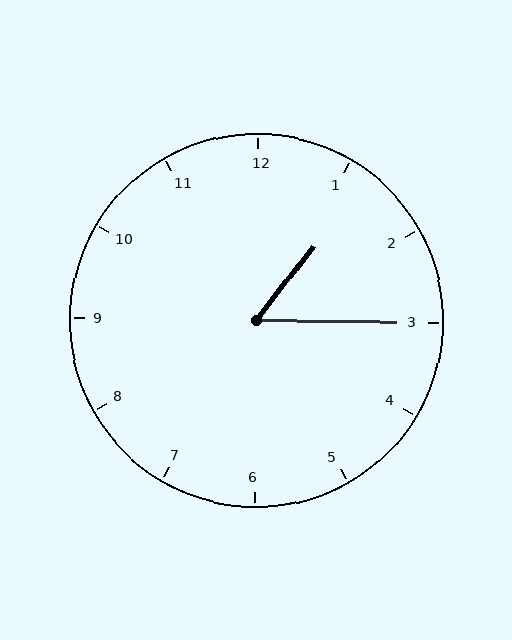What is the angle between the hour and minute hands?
Approximately 52 degrees.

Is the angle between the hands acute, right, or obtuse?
It is acute.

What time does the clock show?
1:15.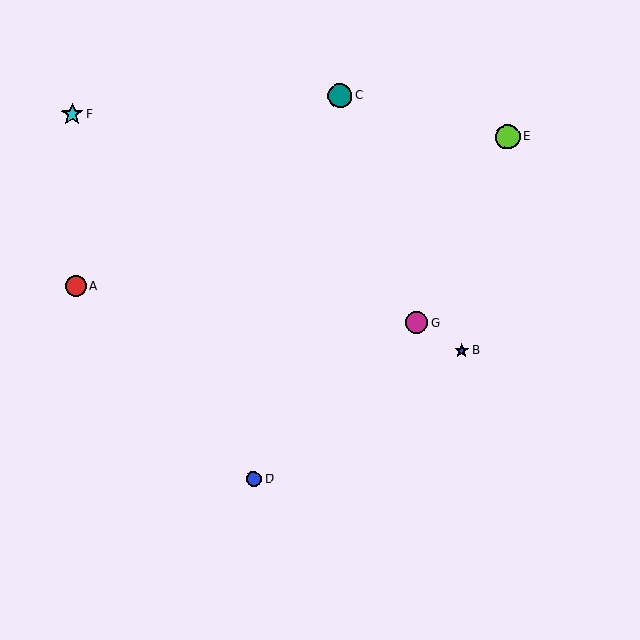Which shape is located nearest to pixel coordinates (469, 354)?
The blue star (labeled B) at (462, 351) is nearest to that location.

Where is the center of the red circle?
The center of the red circle is at (76, 286).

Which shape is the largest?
The lime circle (labeled E) is the largest.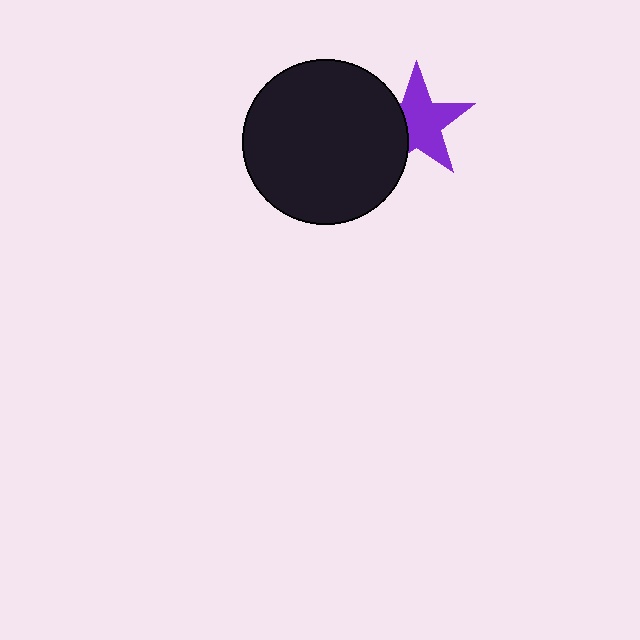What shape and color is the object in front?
The object in front is a black circle.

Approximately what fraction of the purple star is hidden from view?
Roughly 32% of the purple star is hidden behind the black circle.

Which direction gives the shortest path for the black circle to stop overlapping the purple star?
Moving left gives the shortest separation.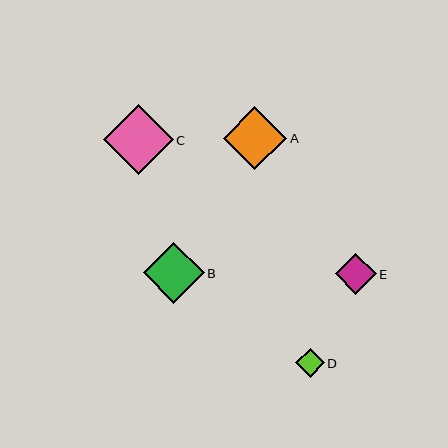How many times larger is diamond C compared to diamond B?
Diamond C is approximately 1.2 times the size of diamond B.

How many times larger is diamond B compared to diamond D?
Diamond B is approximately 2.1 times the size of diamond D.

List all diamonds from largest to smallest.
From largest to smallest: C, A, B, E, D.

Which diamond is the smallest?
Diamond D is the smallest with a size of approximately 28 pixels.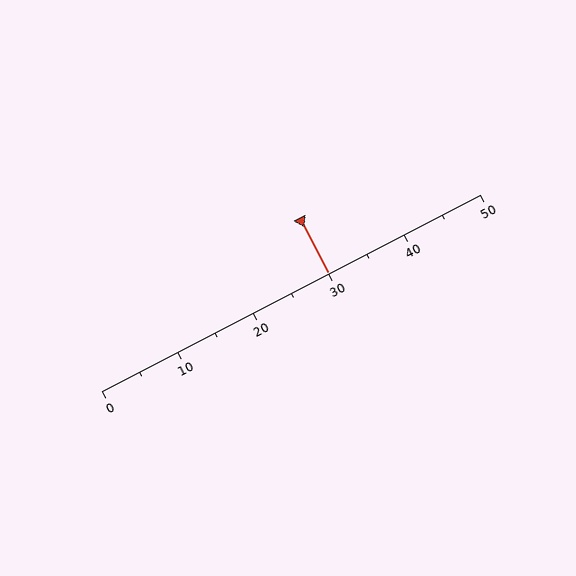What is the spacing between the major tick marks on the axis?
The major ticks are spaced 10 apart.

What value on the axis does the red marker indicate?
The marker indicates approximately 30.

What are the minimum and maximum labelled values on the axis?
The axis runs from 0 to 50.